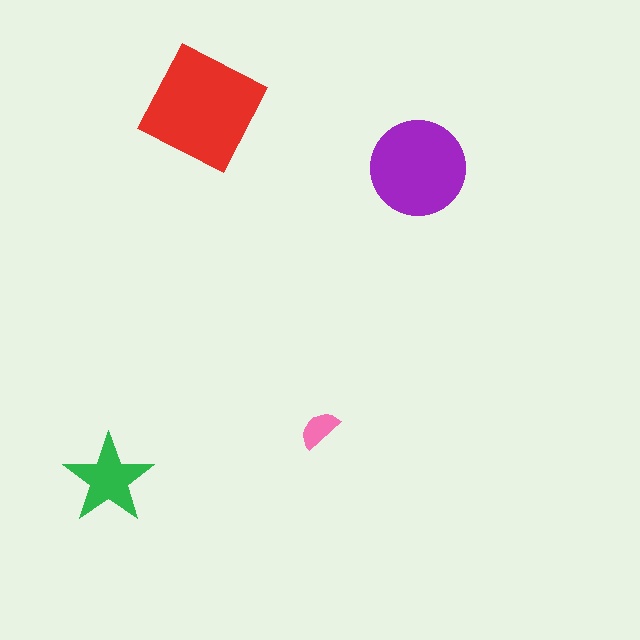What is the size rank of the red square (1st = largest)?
1st.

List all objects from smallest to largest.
The pink semicircle, the green star, the purple circle, the red square.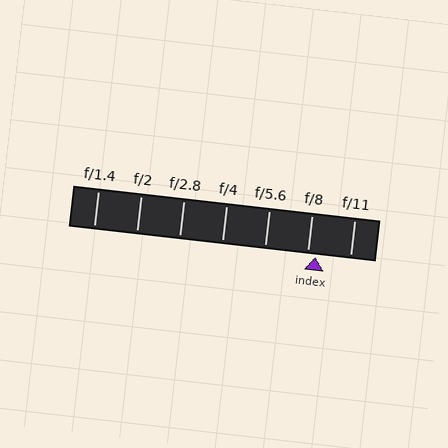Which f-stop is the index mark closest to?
The index mark is closest to f/8.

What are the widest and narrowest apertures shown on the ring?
The widest aperture shown is f/1.4 and the narrowest is f/11.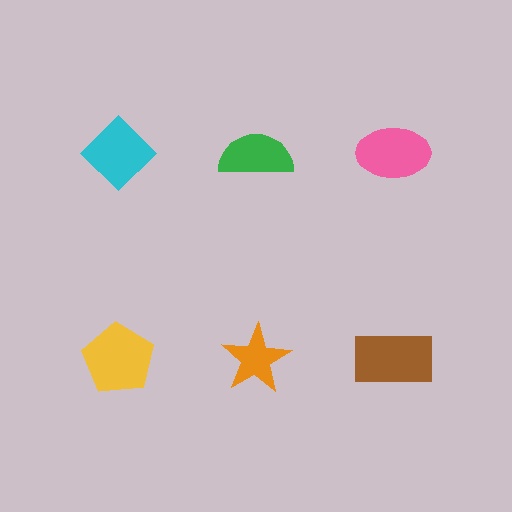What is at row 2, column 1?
A yellow pentagon.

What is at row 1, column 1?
A cyan diamond.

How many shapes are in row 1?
3 shapes.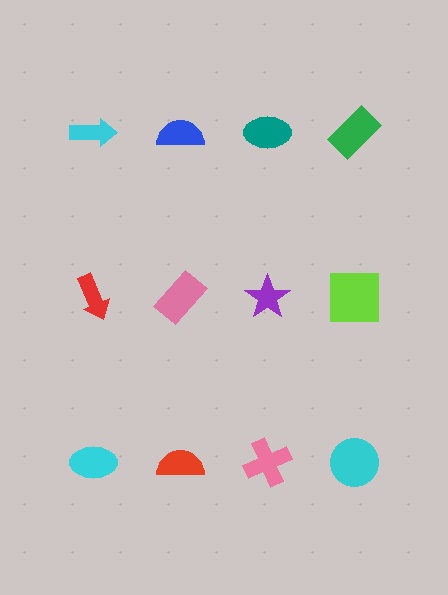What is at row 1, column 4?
A green rectangle.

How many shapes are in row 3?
4 shapes.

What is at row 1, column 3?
A teal ellipse.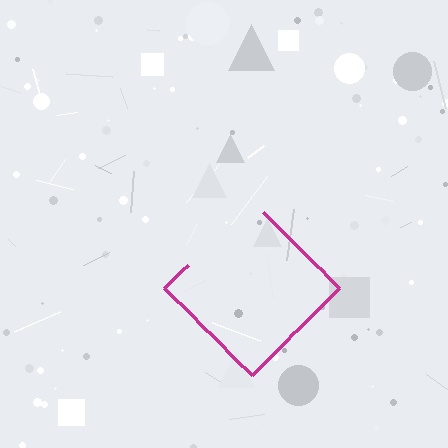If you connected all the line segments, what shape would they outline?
They would outline a diamond.